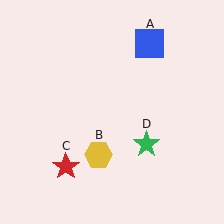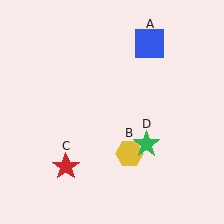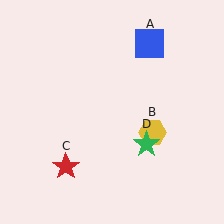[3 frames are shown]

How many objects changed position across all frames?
1 object changed position: yellow hexagon (object B).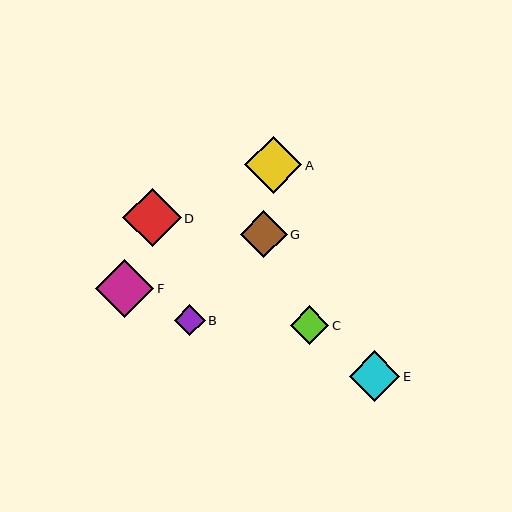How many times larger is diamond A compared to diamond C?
Diamond A is approximately 1.5 times the size of diamond C.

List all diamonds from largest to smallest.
From largest to smallest: D, F, A, E, G, C, B.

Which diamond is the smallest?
Diamond B is the smallest with a size of approximately 31 pixels.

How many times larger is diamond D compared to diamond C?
Diamond D is approximately 1.5 times the size of diamond C.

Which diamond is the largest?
Diamond D is the largest with a size of approximately 59 pixels.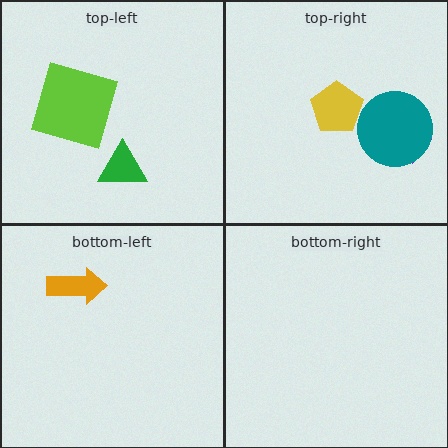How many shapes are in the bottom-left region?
1.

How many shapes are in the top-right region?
3.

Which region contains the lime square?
The top-left region.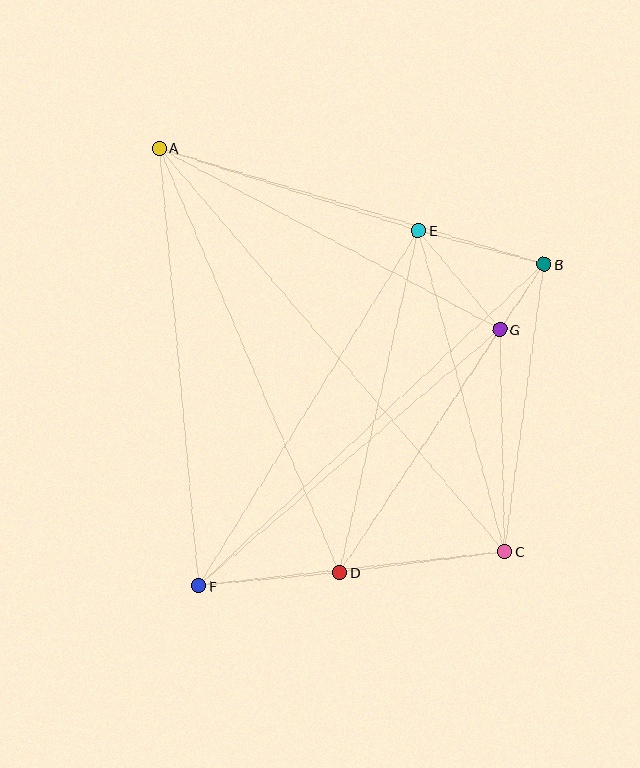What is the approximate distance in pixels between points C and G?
The distance between C and G is approximately 222 pixels.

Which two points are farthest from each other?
Points A and C are farthest from each other.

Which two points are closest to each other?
Points B and G are closest to each other.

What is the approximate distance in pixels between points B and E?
The distance between B and E is approximately 130 pixels.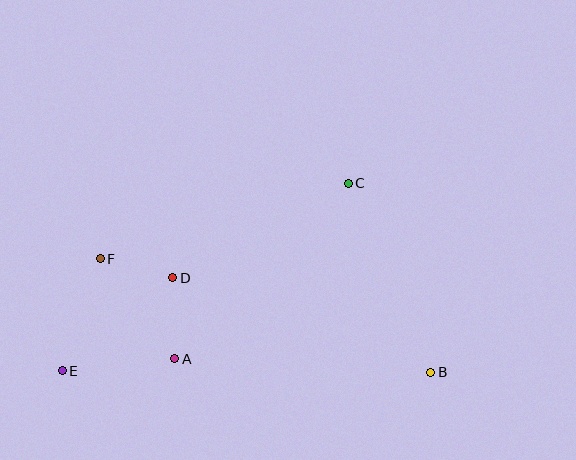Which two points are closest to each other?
Points D and F are closest to each other.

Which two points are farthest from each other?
Points B and E are farthest from each other.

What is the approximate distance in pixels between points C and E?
The distance between C and E is approximately 342 pixels.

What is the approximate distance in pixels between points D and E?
The distance between D and E is approximately 144 pixels.